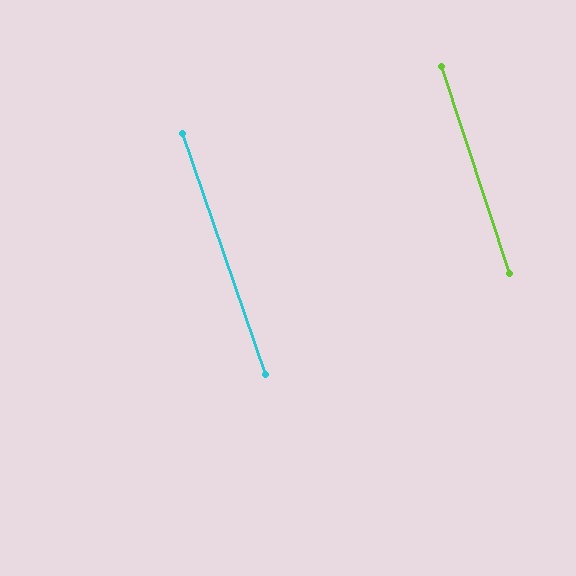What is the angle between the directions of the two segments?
Approximately 1 degree.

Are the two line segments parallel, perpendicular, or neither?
Parallel — their directions differ by only 0.9°.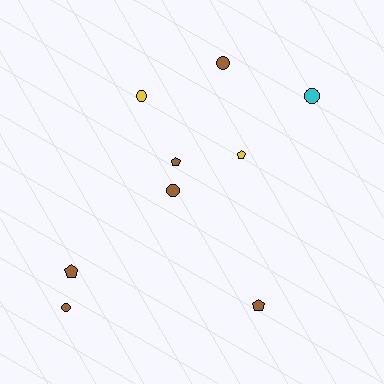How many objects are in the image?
There are 9 objects.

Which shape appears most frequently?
Circle, with 5 objects.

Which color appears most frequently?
Brown, with 6 objects.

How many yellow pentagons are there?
There is 1 yellow pentagon.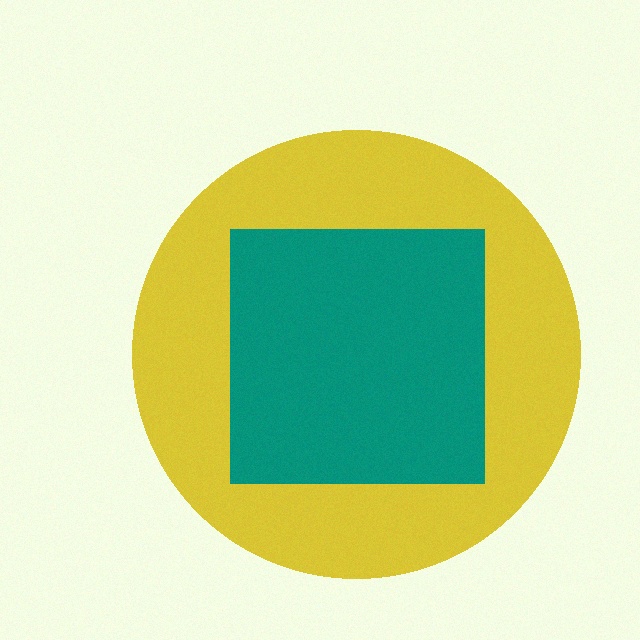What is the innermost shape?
The teal square.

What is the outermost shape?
The yellow circle.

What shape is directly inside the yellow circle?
The teal square.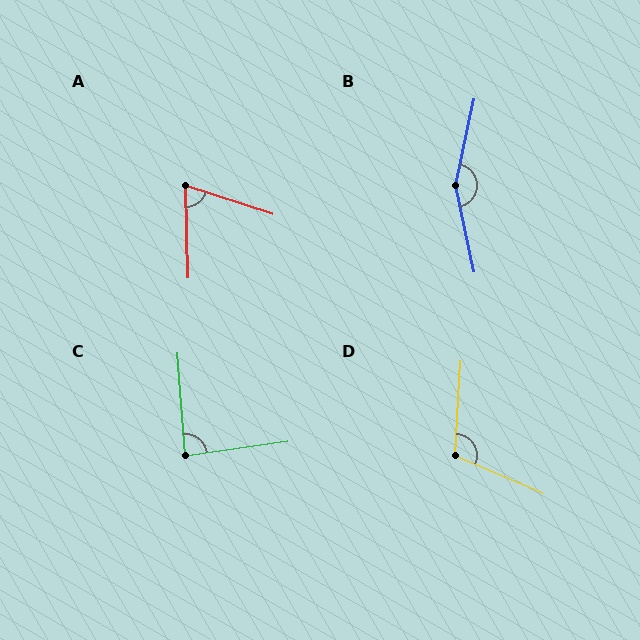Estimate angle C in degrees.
Approximately 86 degrees.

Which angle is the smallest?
A, at approximately 70 degrees.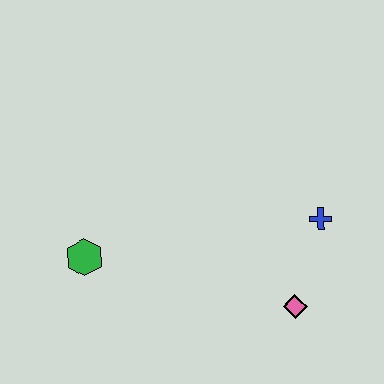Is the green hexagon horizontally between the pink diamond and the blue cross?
No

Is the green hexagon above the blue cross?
No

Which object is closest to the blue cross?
The pink diamond is closest to the blue cross.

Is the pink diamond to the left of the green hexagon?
No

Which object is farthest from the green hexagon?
The blue cross is farthest from the green hexagon.